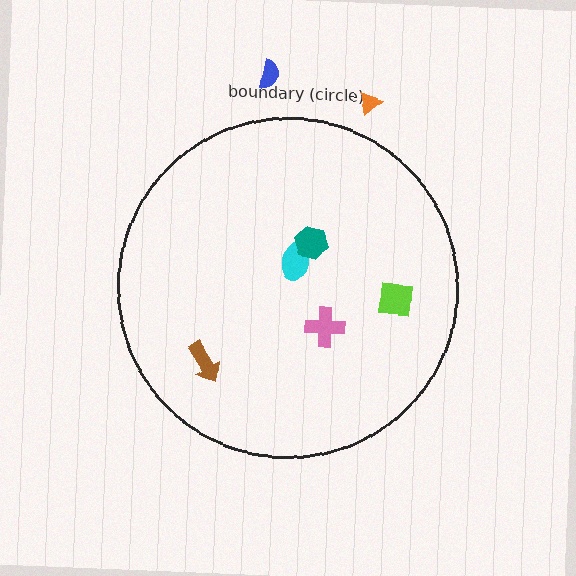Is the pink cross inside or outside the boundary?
Inside.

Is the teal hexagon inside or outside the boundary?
Inside.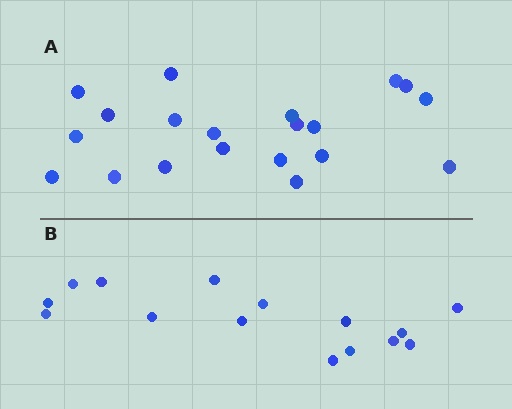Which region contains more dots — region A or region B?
Region A (the top region) has more dots.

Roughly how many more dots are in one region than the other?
Region A has about 5 more dots than region B.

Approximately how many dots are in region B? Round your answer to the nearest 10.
About 20 dots. (The exact count is 15, which rounds to 20.)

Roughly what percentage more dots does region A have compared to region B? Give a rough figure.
About 35% more.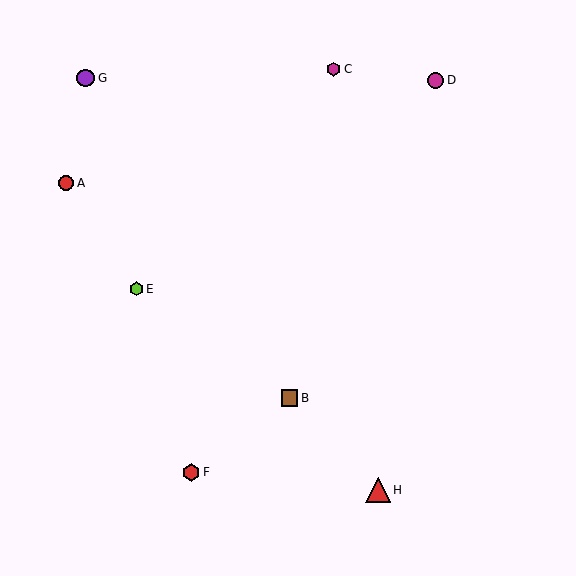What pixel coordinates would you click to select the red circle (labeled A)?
Click at (66, 183) to select the red circle A.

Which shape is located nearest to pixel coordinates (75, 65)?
The purple circle (labeled G) at (86, 78) is nearest to that location.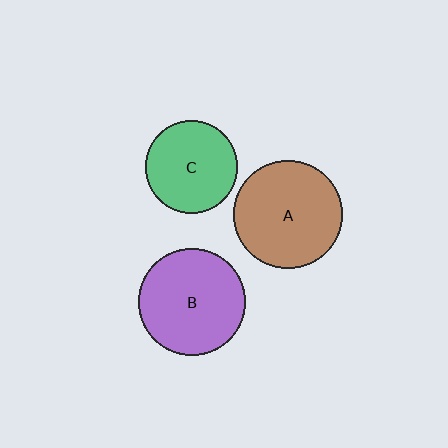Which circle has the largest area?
Circle A (brown).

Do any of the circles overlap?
No, none of the circles overlap.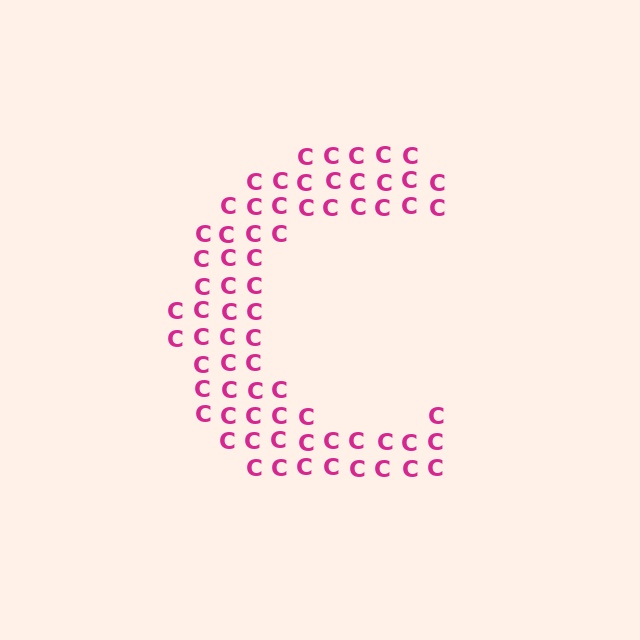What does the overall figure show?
The overall figure shows the letter C.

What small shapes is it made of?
It is made of small letter C's.